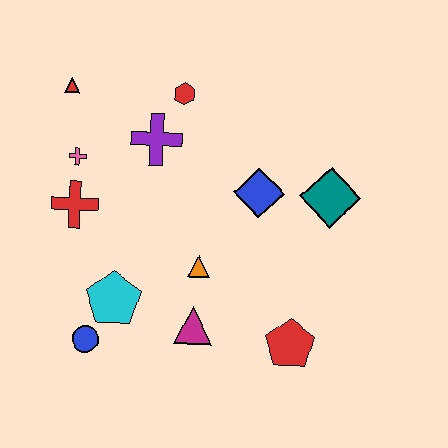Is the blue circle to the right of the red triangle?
Yes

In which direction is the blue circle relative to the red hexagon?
The blue circle is below the red hexagon.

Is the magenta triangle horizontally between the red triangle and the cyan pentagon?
No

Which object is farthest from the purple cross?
The red pentagon is farthest from the purple cross.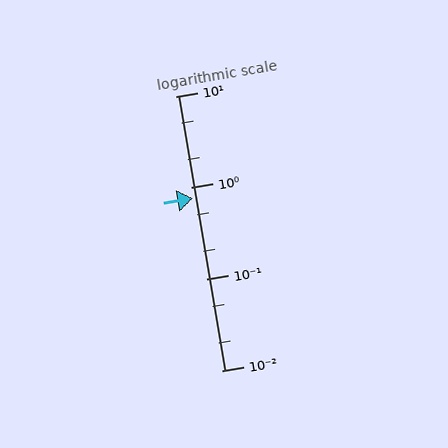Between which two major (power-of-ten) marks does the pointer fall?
The pointer is between 0.1 and 1.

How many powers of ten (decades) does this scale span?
The scale spans 3 decades, from 0.01 to 10.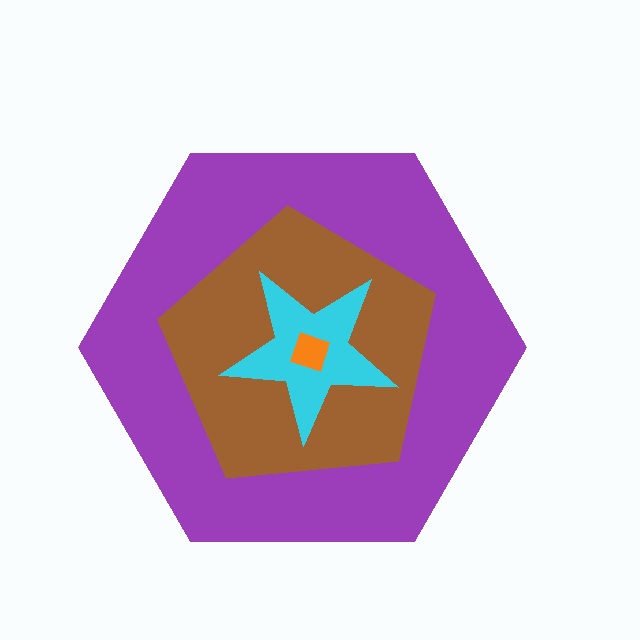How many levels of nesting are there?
4.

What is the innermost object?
The orange diamond.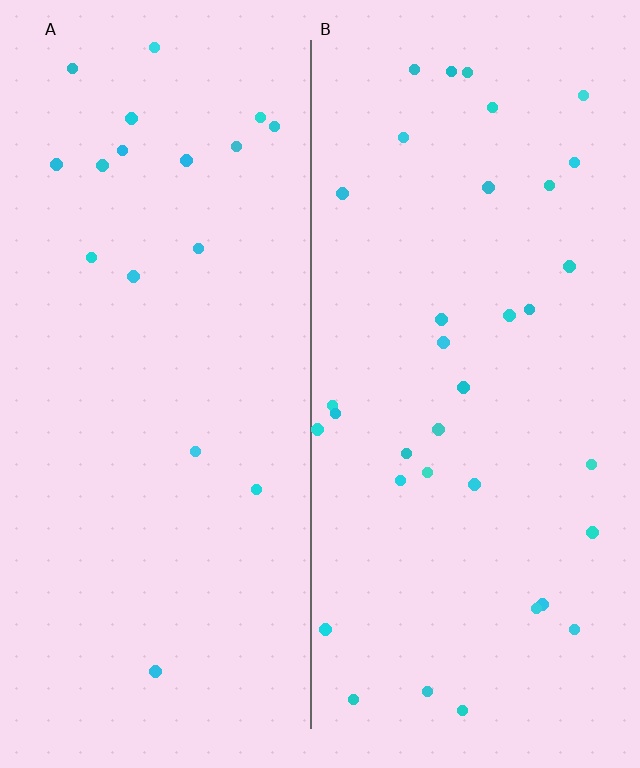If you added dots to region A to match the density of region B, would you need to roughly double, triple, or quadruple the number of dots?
Approximately double.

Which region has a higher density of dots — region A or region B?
B (the right).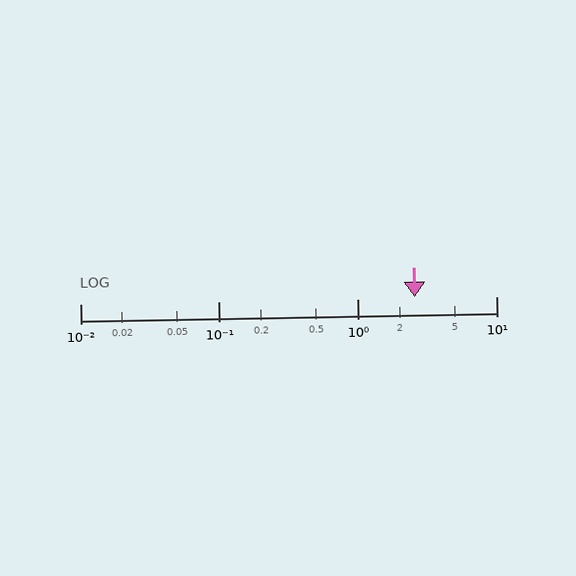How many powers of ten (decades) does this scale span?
The scale spans 3 decades, from 0.01 to 10.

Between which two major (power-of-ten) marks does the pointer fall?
The pointer is between 1 and 10.